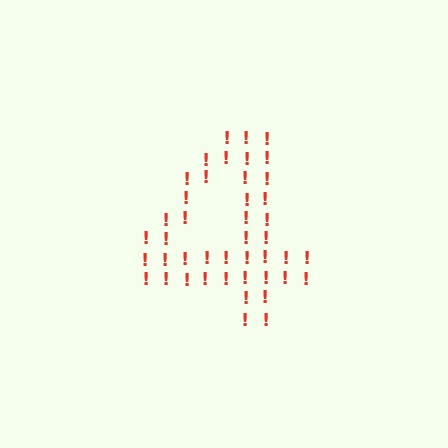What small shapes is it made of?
It is made of small exclamation marks.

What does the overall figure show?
The overall figure shows the digit 4.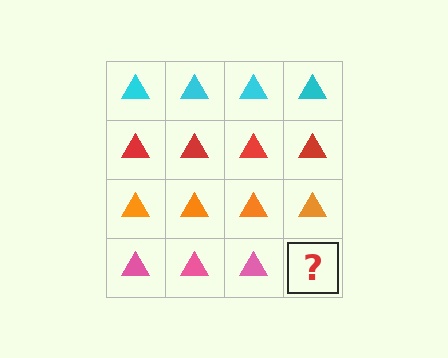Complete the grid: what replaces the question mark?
The question mark should be replaced with a pink triangle.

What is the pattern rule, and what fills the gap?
The rule is that each row has a consistent color. The gap should be filled with a pink triangle.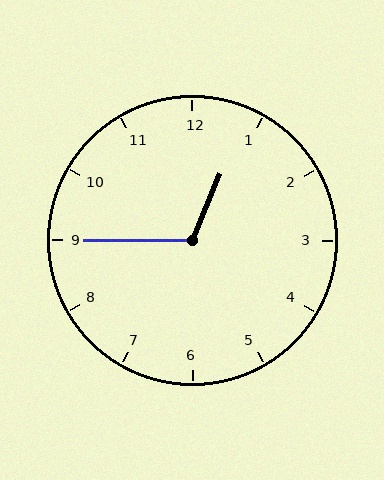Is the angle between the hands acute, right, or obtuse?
It is obtuse.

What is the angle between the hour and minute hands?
Approximately 112 degrees.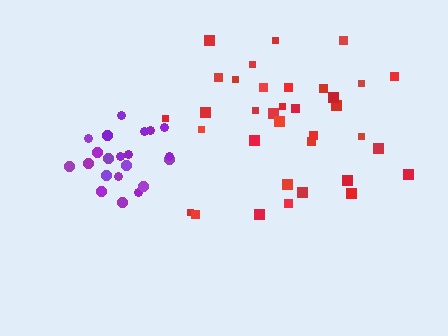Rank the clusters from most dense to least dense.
purple, red.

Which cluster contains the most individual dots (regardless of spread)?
Red (35).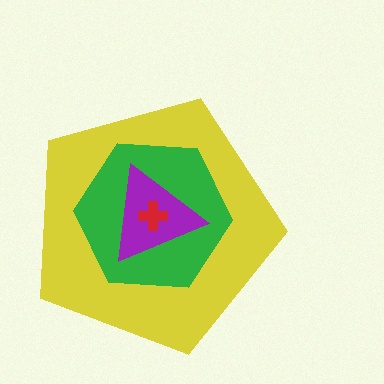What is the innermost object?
The red cross.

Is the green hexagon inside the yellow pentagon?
Yes.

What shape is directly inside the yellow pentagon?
The green hexagon.